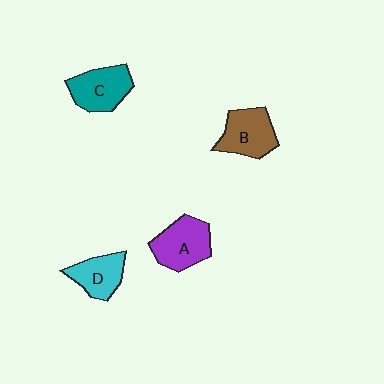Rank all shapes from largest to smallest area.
From largest to smallest: A (purple), B (brown), C (teal), D (cyan).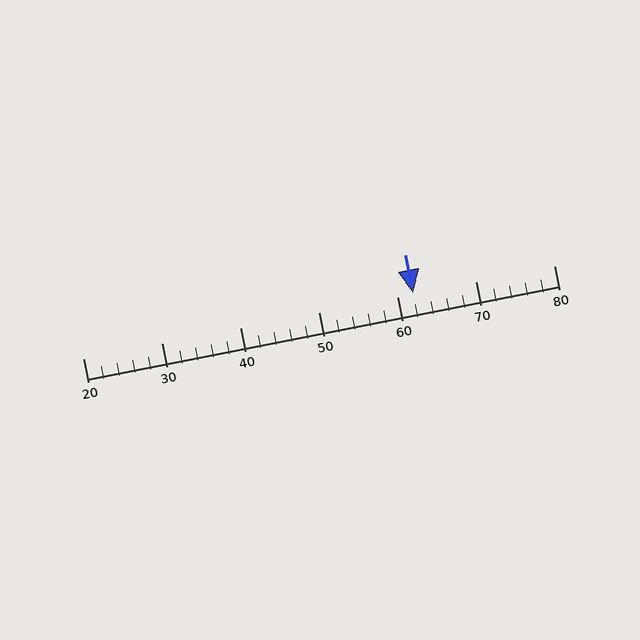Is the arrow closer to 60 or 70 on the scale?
The arrow is closer to 60.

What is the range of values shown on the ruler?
The ruler shows values from 20 to 80.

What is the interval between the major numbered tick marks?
The major tick marks are spaced 10 units apart.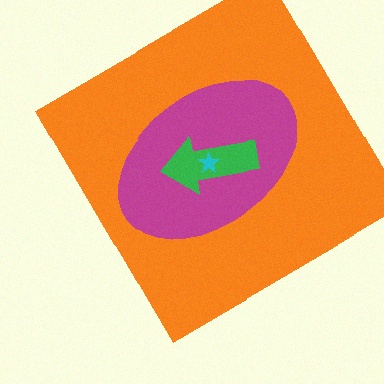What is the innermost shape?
The cyan star.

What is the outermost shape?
The orange diamond.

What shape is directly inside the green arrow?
The cyan star.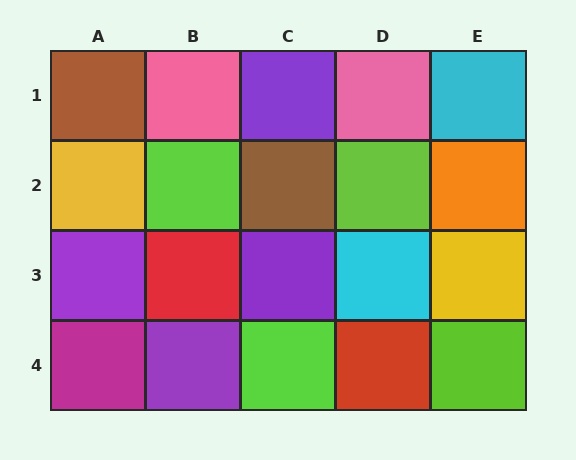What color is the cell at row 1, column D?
Pink.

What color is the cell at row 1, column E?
Cyan.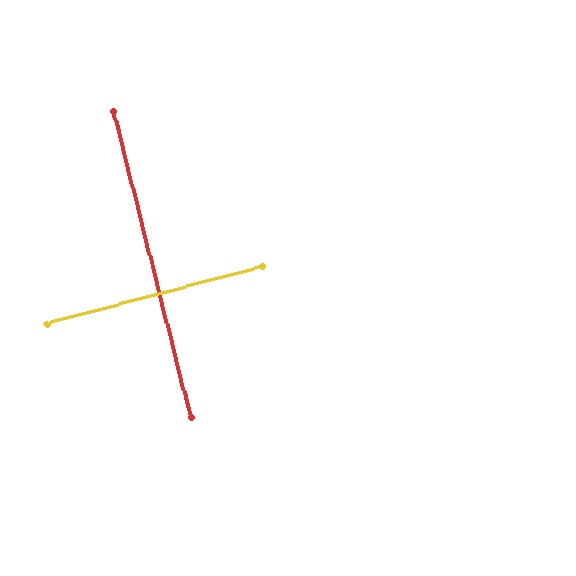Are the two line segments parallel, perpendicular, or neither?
Perpendicular — they meet at approximately 89°.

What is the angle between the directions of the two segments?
Approximately 89 degrees.